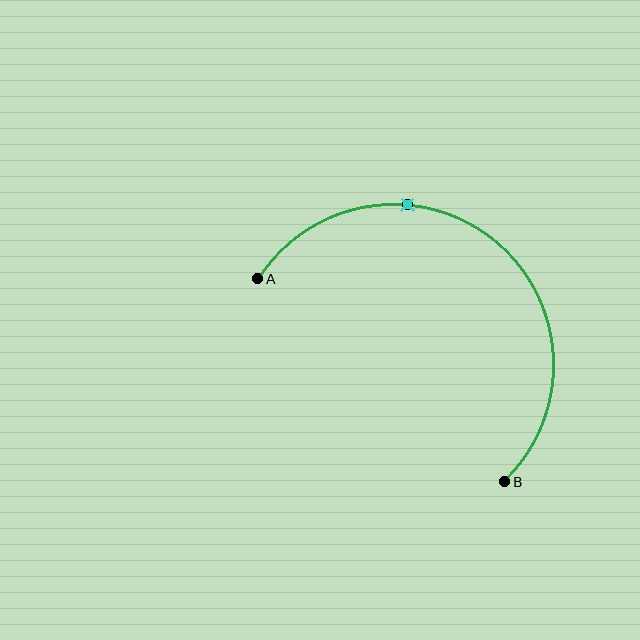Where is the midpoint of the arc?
The arc midpoint is the point on the curve farthest from the straight line joining A and B. It sits above and to the right of that line.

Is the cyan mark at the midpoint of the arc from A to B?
No. The cyan mark lies on the arc but is closer to endpoint A. The arc midpoint would be at the point on the curve equidistant along the arc from both A and B.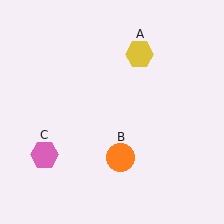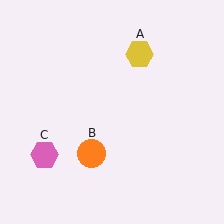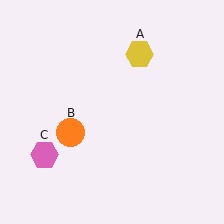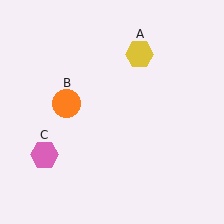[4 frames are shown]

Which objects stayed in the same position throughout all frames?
Yellow hexagon (object A) and pink hexagon (object C) remained stationary.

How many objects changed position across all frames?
1 object changed position: orange circle (object B).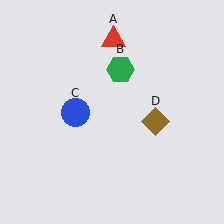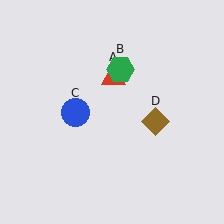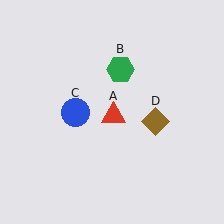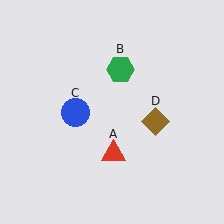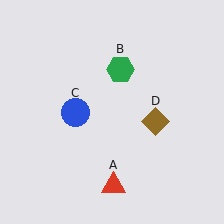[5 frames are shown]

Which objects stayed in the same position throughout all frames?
Green hexagon (object B) and blue circle (object C) and brown diamond (object D) remained stationary.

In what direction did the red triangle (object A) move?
The red triangle (object A) moved down.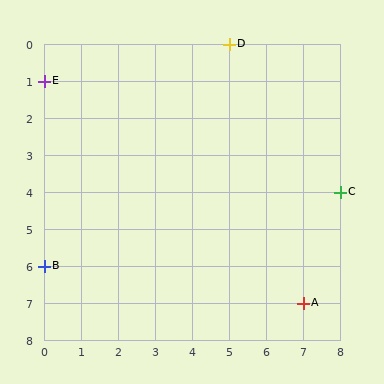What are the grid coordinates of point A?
Point A is at grid coordinates (7, 7).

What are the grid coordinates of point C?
Point C is at grid coordinates (8, 4).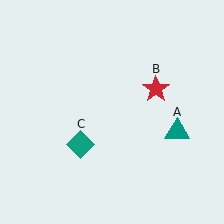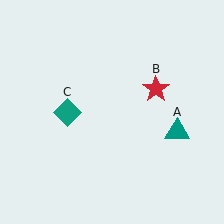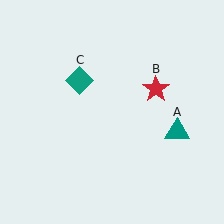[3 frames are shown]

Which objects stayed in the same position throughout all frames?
Teal triangle (object A) and red star (object B) remained stationary.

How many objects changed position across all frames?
1 object changed position: teal diamond (object C).